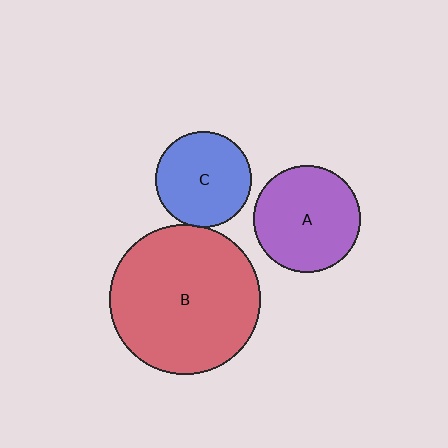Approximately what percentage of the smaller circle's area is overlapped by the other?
Approximately 5%.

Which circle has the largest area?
Circle B (red).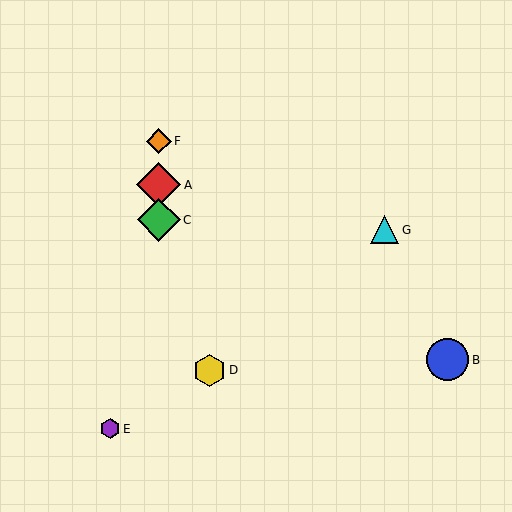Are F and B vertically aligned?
No, F is at x≈159 and B is at x≈448.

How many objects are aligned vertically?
3 objects (A, C, F) are aligned vertically.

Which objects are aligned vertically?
Objects A, C, F are aligned vertically.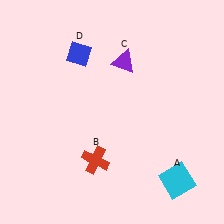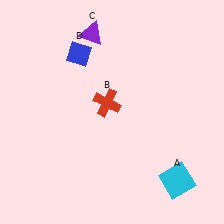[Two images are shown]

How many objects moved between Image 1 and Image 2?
2 objects moved between the two images.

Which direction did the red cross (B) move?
The red cross (B) moved up.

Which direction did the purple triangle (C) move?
The purple triangle (C) moved left.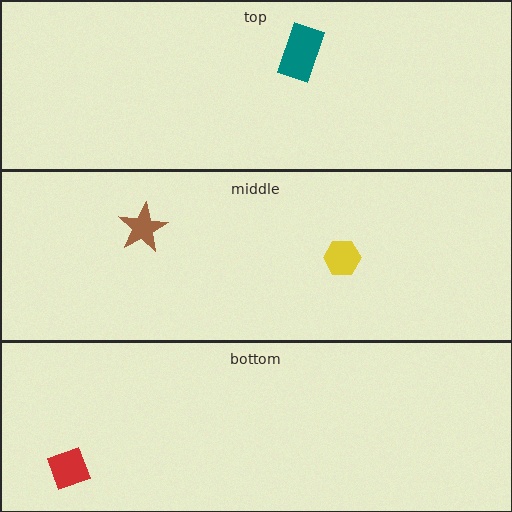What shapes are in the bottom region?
The red diamond.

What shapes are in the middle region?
The brown star, the yellow hexagon.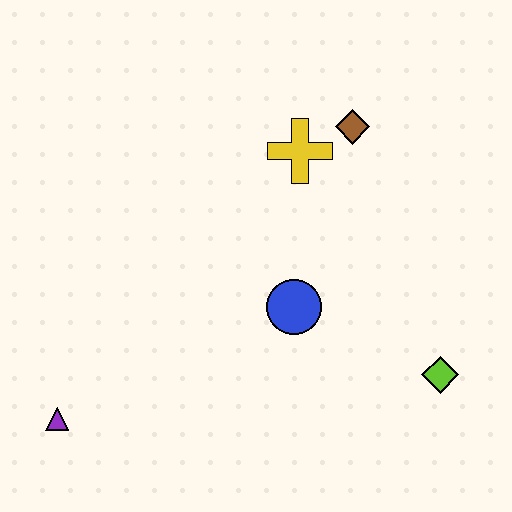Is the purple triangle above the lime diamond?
No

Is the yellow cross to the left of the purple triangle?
No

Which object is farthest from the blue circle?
The purple triangle is farthest from the blue circle.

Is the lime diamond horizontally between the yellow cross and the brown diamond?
No